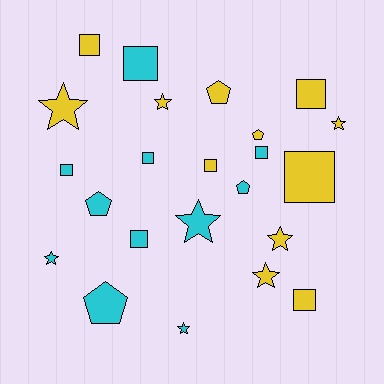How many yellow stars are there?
There are 5 yellow stars.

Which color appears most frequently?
Yellow, with 12 objects.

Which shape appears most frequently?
Square, with 10 objects.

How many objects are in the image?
There are 23 objects.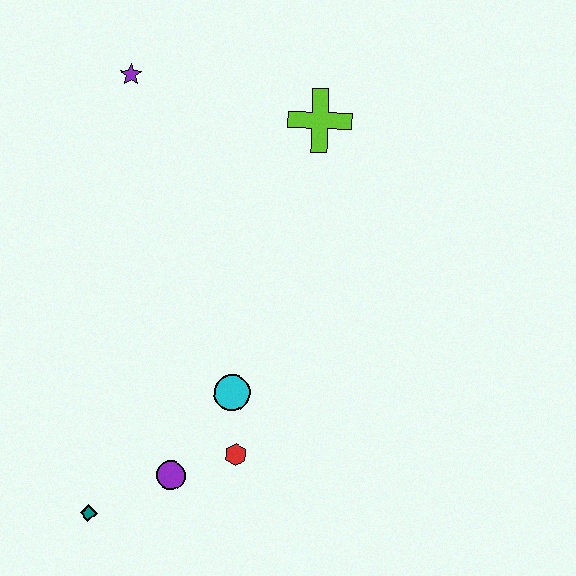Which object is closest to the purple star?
The lime cross is closest to the purple star.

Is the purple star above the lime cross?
Yes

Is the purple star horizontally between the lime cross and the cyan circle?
No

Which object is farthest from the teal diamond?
The lime cross is farthest from the teal diamond.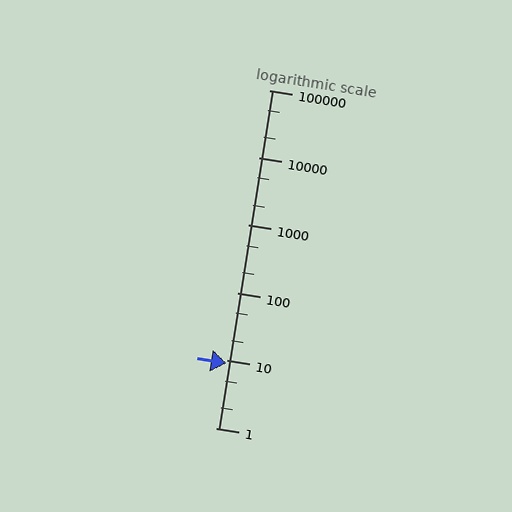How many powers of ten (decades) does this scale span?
The scale spans 5 decades, from 1 to 100000.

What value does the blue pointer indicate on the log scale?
The pointer indicates approximately 9.2.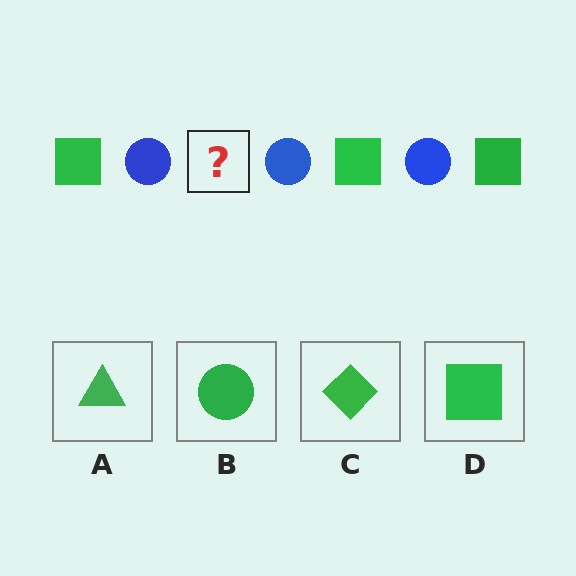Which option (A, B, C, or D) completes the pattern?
D.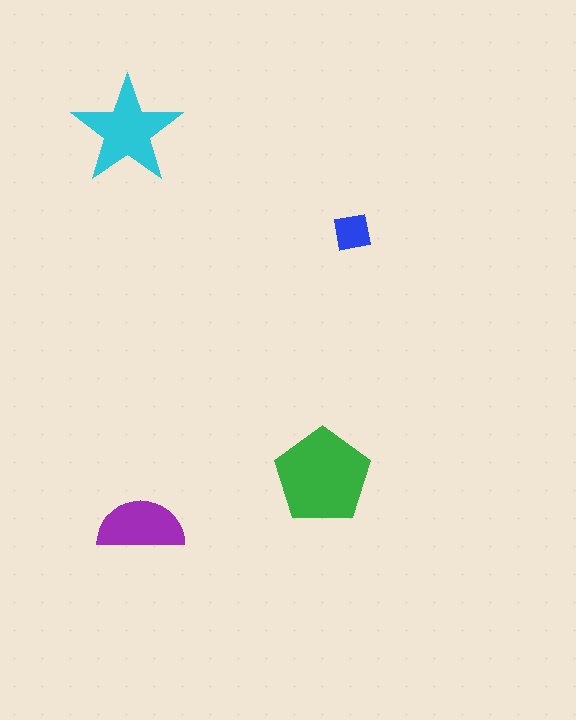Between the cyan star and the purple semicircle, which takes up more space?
The cyan star.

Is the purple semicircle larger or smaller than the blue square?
Larger.